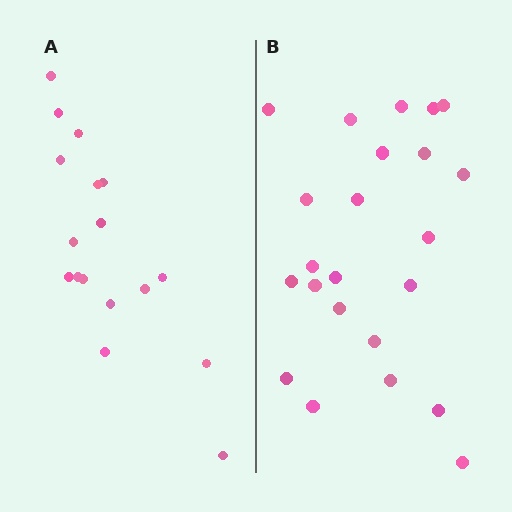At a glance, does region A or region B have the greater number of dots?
Region B (the right region) has more dots.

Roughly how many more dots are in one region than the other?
Region B has about 6 more dots than region A.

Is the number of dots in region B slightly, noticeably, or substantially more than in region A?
Region B has noticeably more, but not dramatically so. The ratio is roughly 1.4 to 1.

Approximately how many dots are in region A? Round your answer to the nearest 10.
About 20 dots. (The exact count is 17, which rounds to 20.)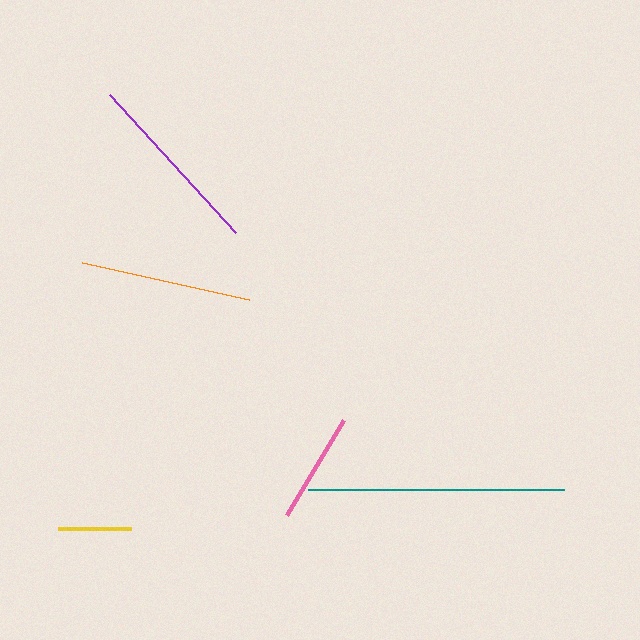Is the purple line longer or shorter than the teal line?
The teal line is longer than the purple line.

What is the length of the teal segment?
The teal segment is approximately 256 pixels long.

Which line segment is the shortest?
The yellow line is the shortest at approximately 74 pixels.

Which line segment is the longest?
The teal line is the longest at approximately 256 pixels.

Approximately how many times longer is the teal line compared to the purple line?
The teal line is approximately 1.4 times the length of the purple line.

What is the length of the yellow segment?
The yellow segment is approximately 74 pixels long.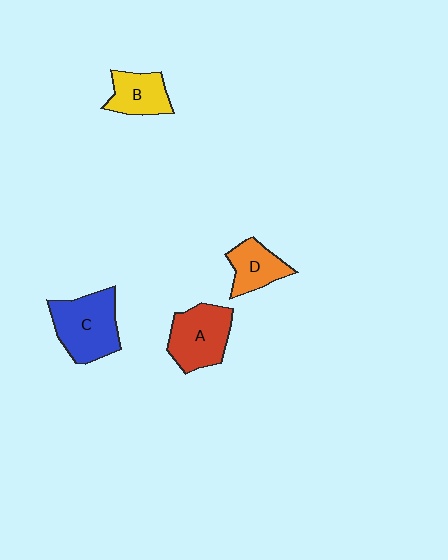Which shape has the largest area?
Shape C (blue).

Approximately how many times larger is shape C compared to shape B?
Approximately 1.6 times.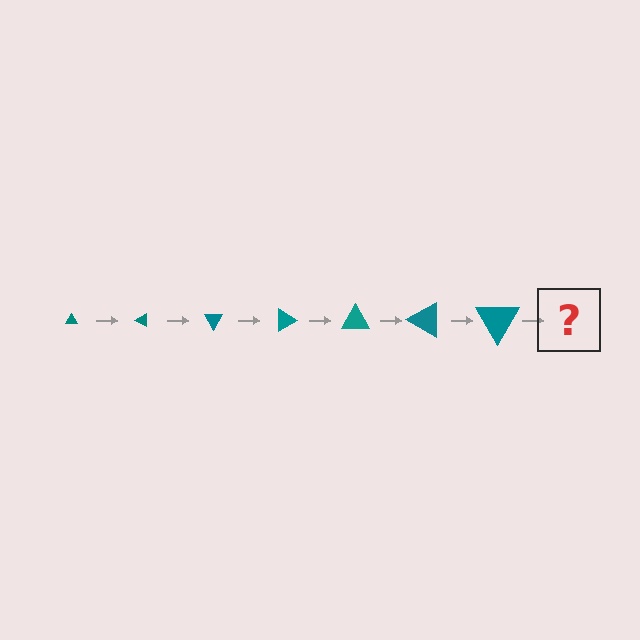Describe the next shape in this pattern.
It should be a triangle, larger than the previous one and rotated 210 degrees from the start.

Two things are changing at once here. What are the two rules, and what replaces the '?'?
The two rules are that the triangle grows larger each step and it rotates 30 degrees each step. The '?' should be a triangle, larger than the previous one and rotated 210 degrees from the start.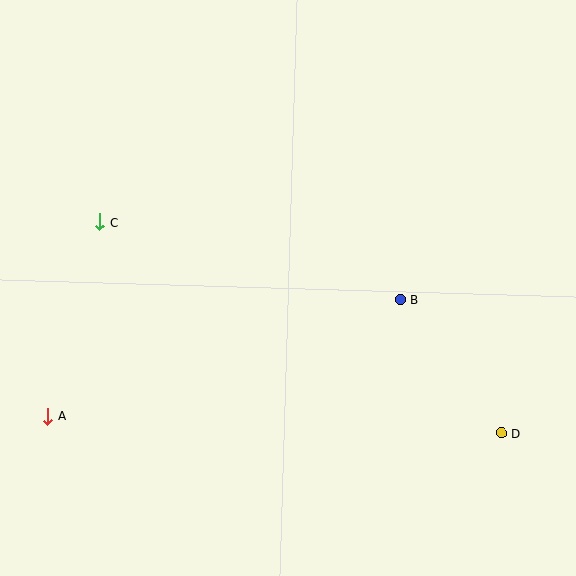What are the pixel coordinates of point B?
Point B is at (400, 299).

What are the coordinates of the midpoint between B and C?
The midpoint between B and C is at (250, 261).